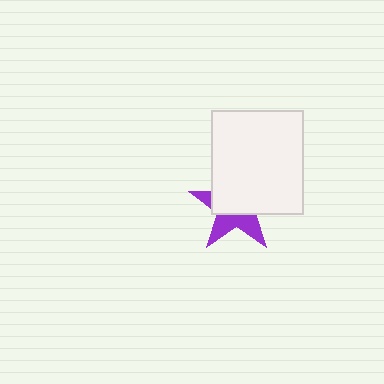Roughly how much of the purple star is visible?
A small part of it is visible (roughly 40%).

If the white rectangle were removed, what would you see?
You would see the complete purple star.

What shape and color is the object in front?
The object in front is a white rectangle.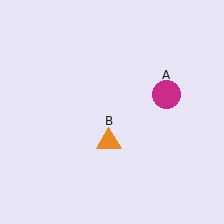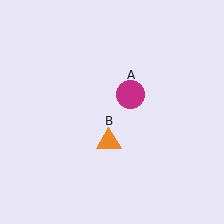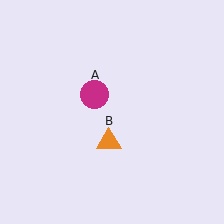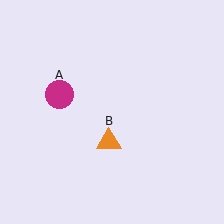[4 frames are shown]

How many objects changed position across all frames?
1 object changed position: magenta circle (object A).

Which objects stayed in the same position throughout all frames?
Orange triangle (object B) remained stationary.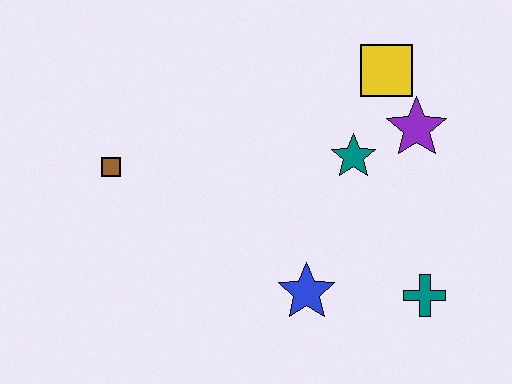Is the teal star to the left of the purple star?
Yes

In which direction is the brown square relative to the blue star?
The brown square is to the left of the blue star.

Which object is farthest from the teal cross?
The brown square is farthest from the teal cross.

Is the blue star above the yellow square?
No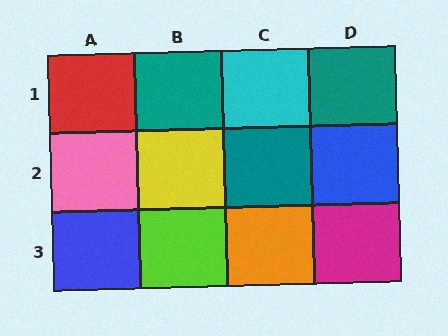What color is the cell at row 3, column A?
Blue.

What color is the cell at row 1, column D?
Teal.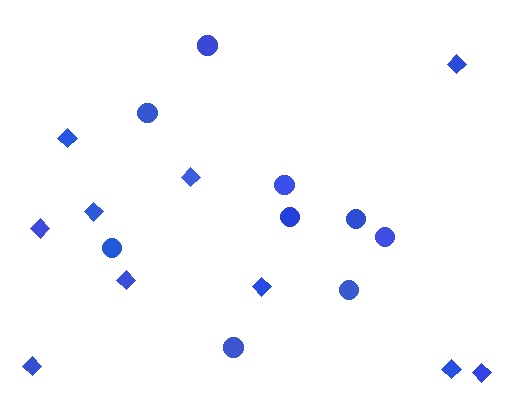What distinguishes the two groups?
There are 2 groups: one group of circles (9) and one group of diamonds (10).